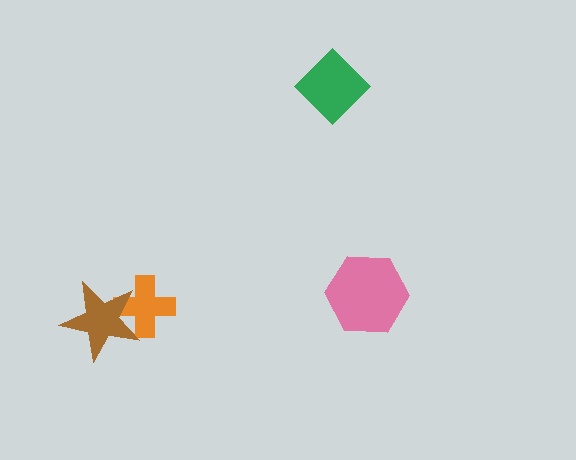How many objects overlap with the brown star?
1 object overlaps with the brown star.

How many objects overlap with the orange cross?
1 object overlaps with the orange cross.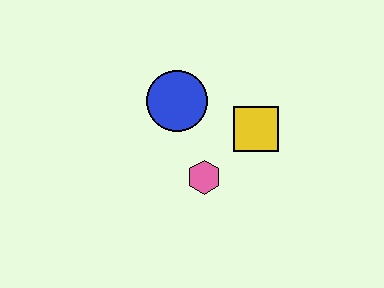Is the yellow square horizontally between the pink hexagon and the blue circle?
No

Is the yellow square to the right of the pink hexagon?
Yes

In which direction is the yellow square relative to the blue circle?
The yellow square is to the right of the blue circle.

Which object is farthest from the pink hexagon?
The blue circle is farthest from the pink hexagon.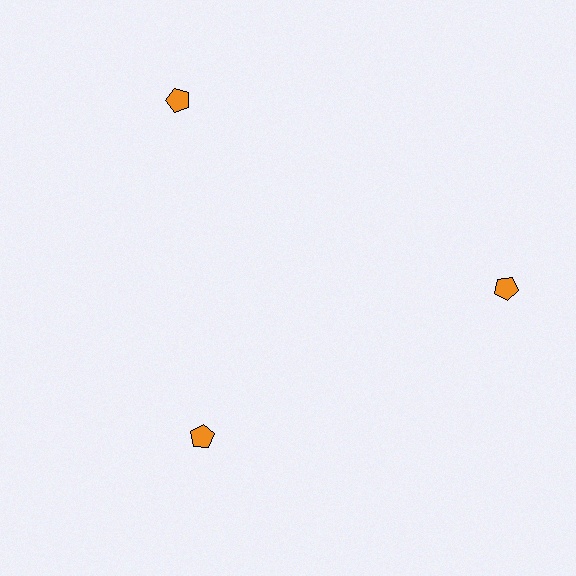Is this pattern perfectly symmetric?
No. The 3 orange pentagons are arranged in a ring, but one element near the 7 o'clock position is pulled inward toward the center, breaking the 3-fold rotational symmetry.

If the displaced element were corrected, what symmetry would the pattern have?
It would have 3-fold rotational symmetry — the pattern would map onto itself every 120 degrees.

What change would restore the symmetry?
The symmetry would be restored by moving it outward, back onto the ring so that all 3 pentagons sit at equal angles and equal distance from the center.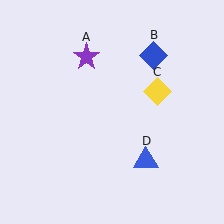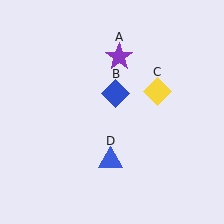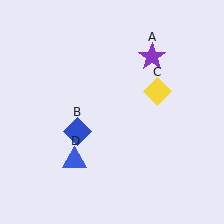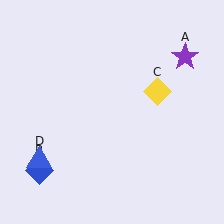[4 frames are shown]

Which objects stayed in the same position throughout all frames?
Yellow diamond (object C) remained stationary.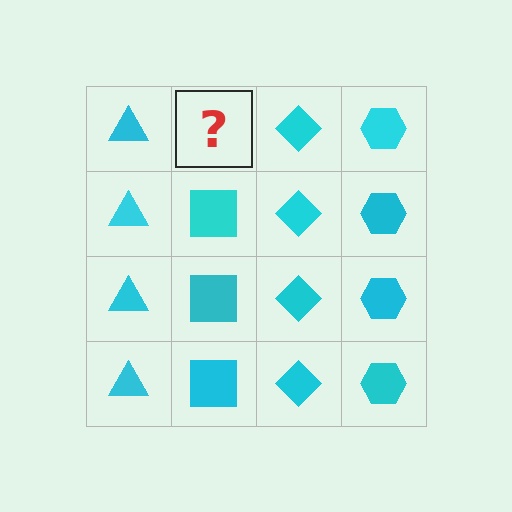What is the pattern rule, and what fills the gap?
The rule is that each column has a consistent shape. The gap should be filled with a cyan square.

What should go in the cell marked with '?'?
The missing cell should contain a cyan square.